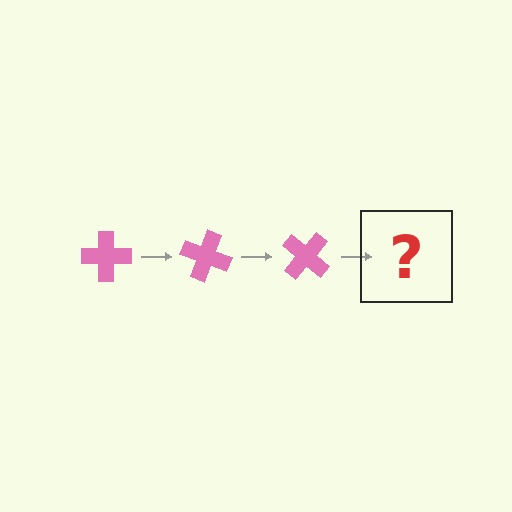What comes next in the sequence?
The next element should be a pink cross rotated 60 degrees.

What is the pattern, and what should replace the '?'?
The pattern is that the cross rotates 20 degrees each step. The '?' should be a pink cross rotated 60 degrees.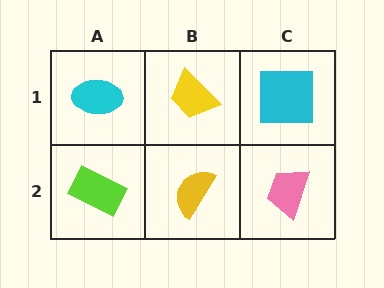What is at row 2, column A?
A lime rectangle.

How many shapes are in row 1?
3 shapes.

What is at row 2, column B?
A yellow semicircle.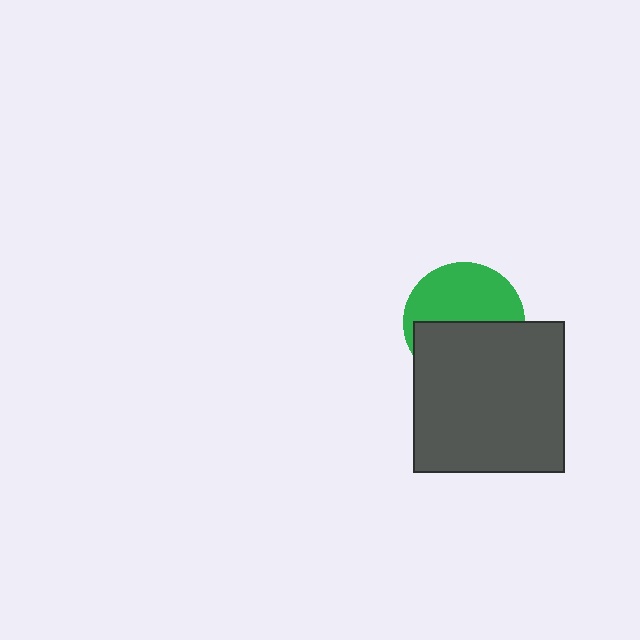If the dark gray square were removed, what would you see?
You would see the complete green circle.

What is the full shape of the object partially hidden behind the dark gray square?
The partially hidden object is a green circle.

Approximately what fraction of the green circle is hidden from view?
Roughly 49% of the green circle is hidden behind the dark gray square.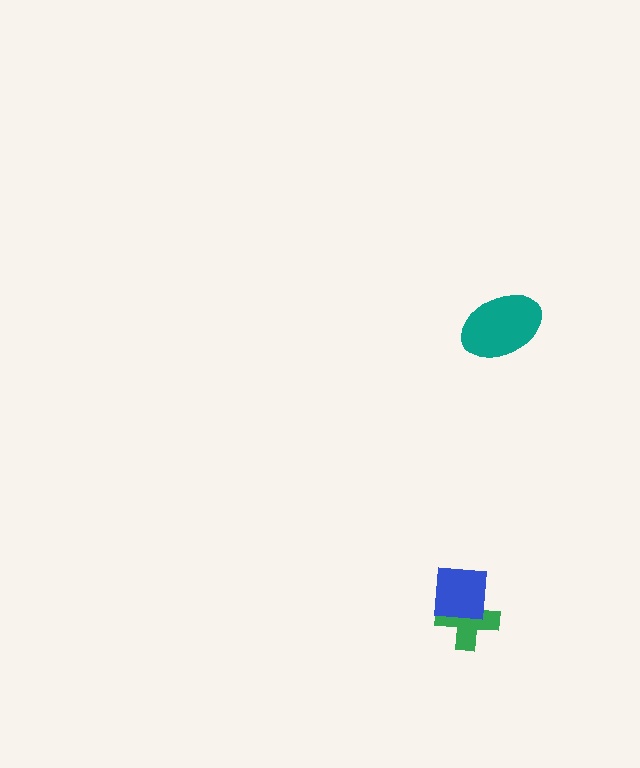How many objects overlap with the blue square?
1 object overlaps with the blue square.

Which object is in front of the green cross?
The blue square is in front of the green cross.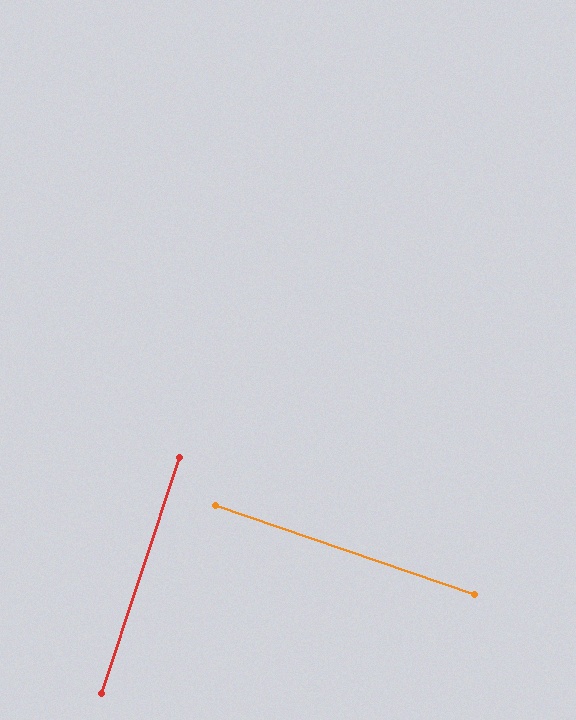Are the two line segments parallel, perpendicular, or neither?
Perpendicular — they meet at approximately 90°.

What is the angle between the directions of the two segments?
Approximately 90 degrees.